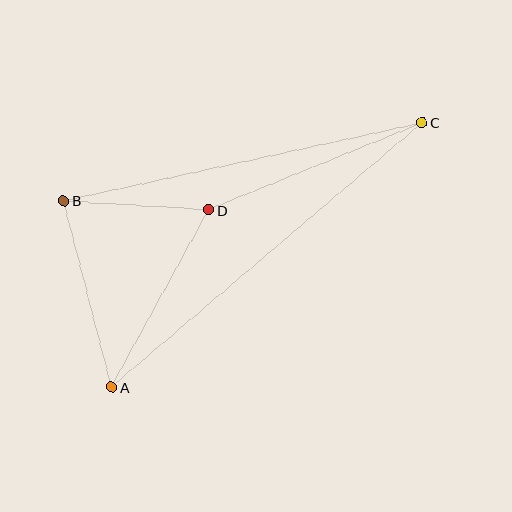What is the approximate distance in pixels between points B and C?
The distance between B and C is approximately 367 pixels.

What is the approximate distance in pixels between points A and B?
The distance between A and B is approximately 192 pixels.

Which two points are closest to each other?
Points B and D are closest to each other.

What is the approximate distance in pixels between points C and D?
The distance between C and D is approximately 231 pixels.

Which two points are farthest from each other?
Points A and C are farthest from each other.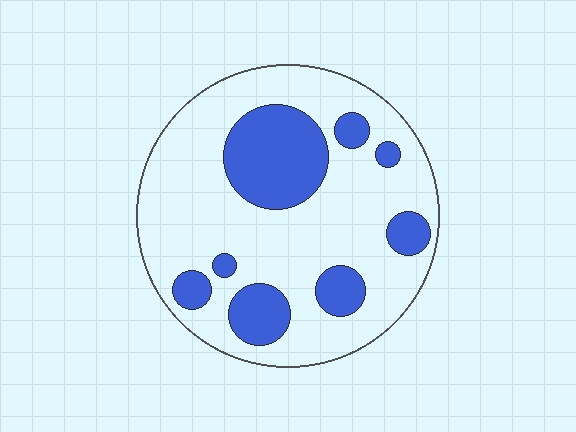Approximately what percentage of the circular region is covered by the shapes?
Approximately 25%.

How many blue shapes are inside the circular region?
8.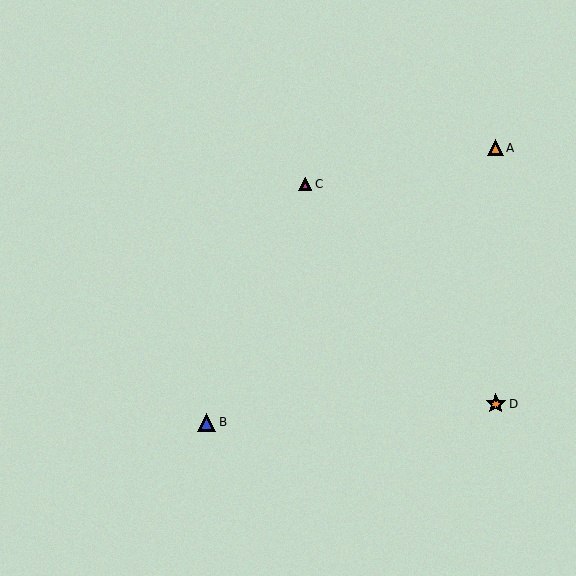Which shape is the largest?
The orange star (labeled D) is the largest.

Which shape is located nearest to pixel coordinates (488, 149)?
The orange triangle (labeled A) at (496, 148) is nearest to that location.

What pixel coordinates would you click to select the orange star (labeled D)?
Click at (496, 404) to select the orange star D.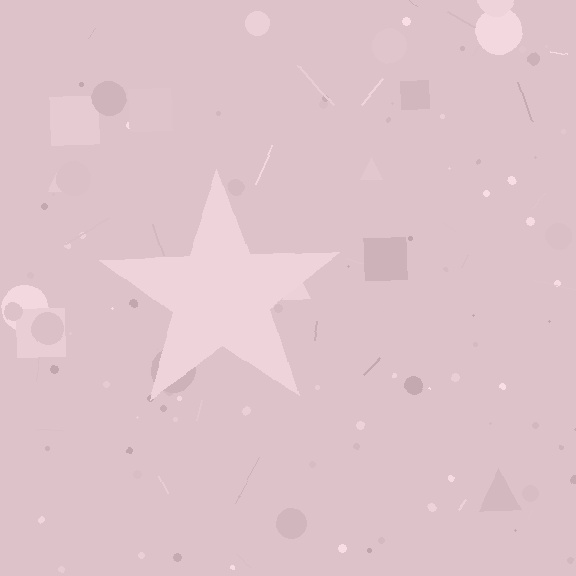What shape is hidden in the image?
A star is hidden in the image.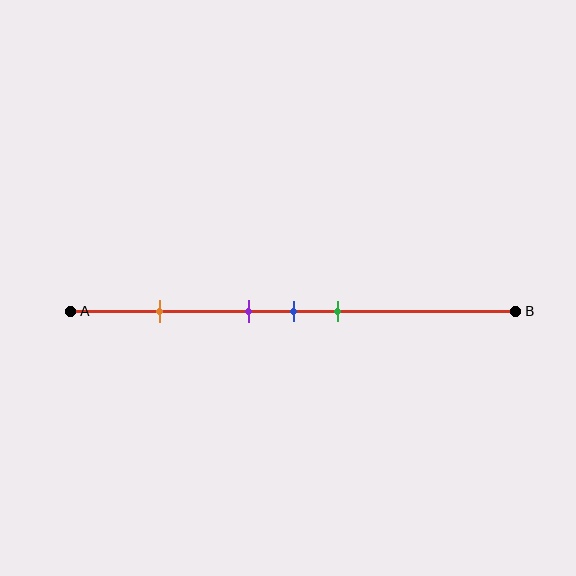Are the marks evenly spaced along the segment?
No, the marks are not evenly spaced.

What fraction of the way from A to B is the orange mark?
The orange mark is approximately 20% (0.2) of the way from A to B.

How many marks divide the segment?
There are 4 marks dividing the segment.